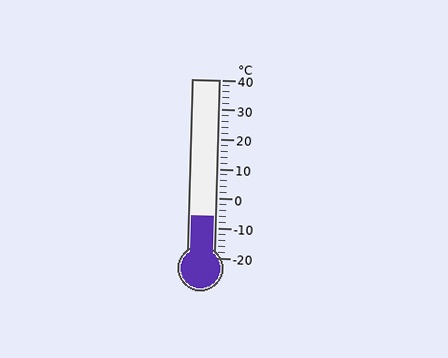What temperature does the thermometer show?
The thermometer shows approximately -6°C.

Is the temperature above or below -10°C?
The temperature is above -10°C.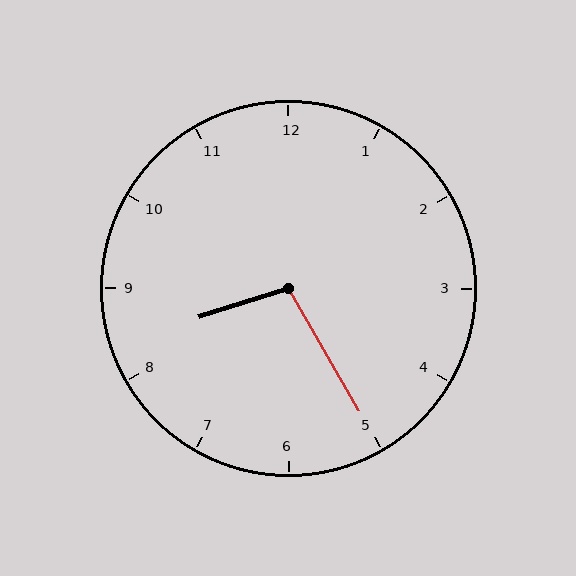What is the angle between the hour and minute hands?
Approximately 102 degrees.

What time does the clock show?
8:25.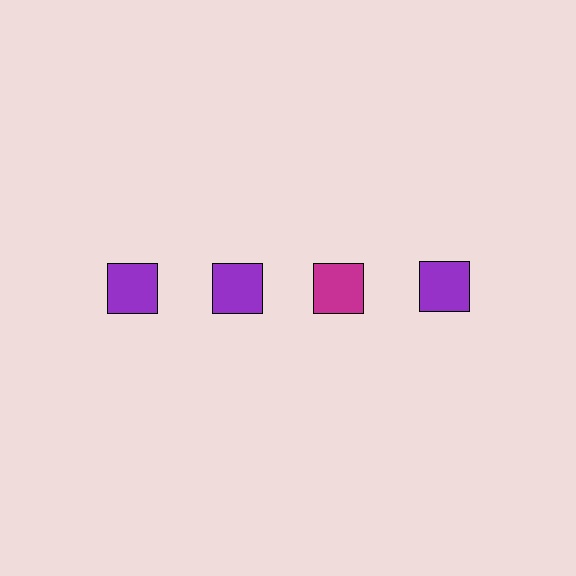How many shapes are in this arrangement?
There are 4 shapes arranged in a grid pattern.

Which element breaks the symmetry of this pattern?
The magenta square in the top row, center column breaks the symmetry. All other shapes are purple squares.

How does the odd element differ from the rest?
It has a different color: magenta instead of purple.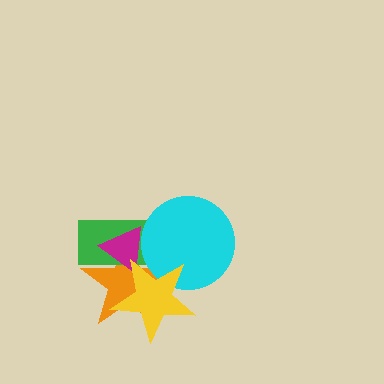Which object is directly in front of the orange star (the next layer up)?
The green rectangle is directly in front of the orange star.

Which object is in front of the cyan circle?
The yellow star is in front of the cyan circle.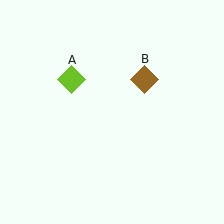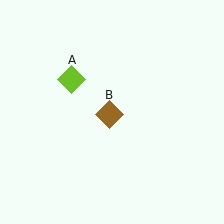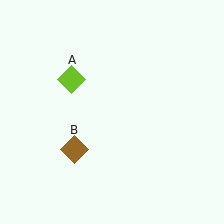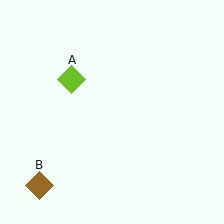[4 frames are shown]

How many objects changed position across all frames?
1 object changed position: brown diamond (object B).